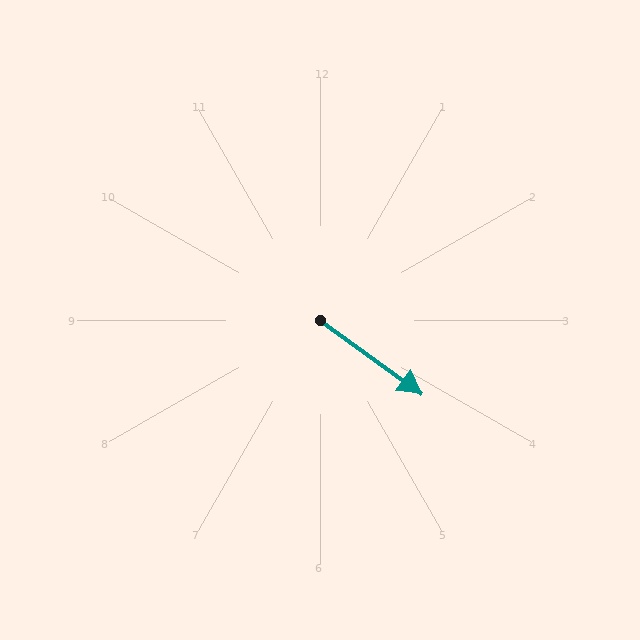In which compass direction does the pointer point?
Southeast.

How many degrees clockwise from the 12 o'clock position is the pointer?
Approximately 126 degrees.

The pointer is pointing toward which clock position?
Roughly 4 o'clock.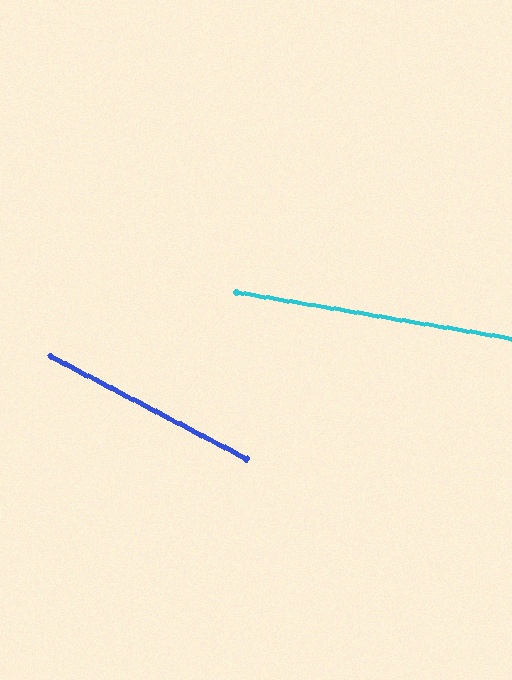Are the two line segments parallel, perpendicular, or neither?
Neither parallel nor perpendicular — they differ by about 18°.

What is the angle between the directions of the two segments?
Approximately 18 degrees.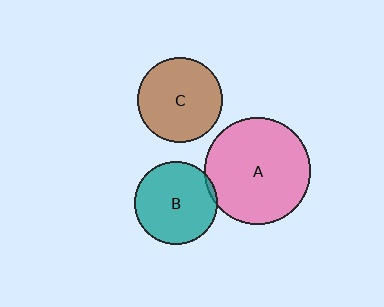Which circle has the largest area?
Circle A (pink).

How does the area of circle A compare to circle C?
Approximately 1.6 times.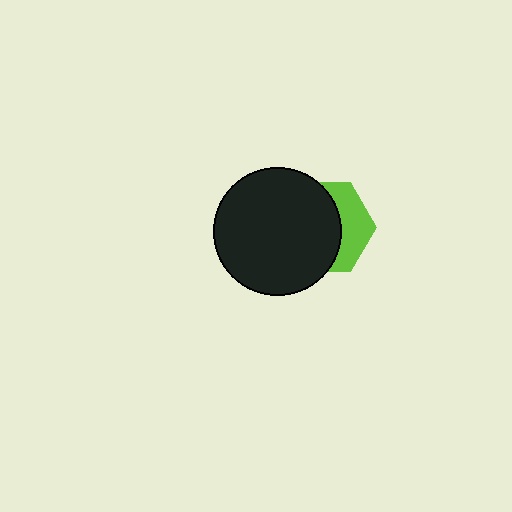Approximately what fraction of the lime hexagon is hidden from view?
Roughly 64% of the lime hexagon is hidden behind the black circle.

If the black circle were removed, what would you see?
You would see the complete lime hexagon.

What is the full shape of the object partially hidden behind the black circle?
The partially hidden object is a lime hexagon.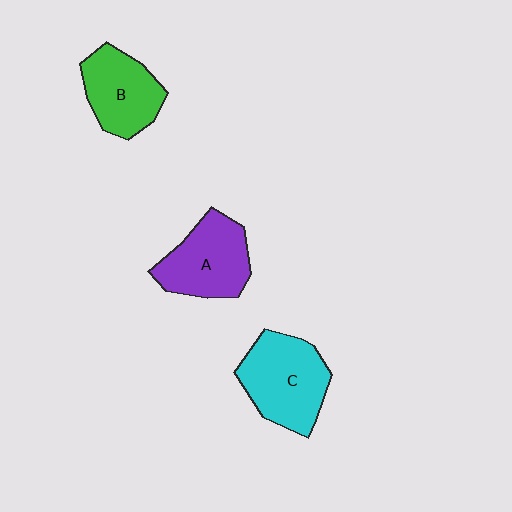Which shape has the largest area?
Shape C (cyan).